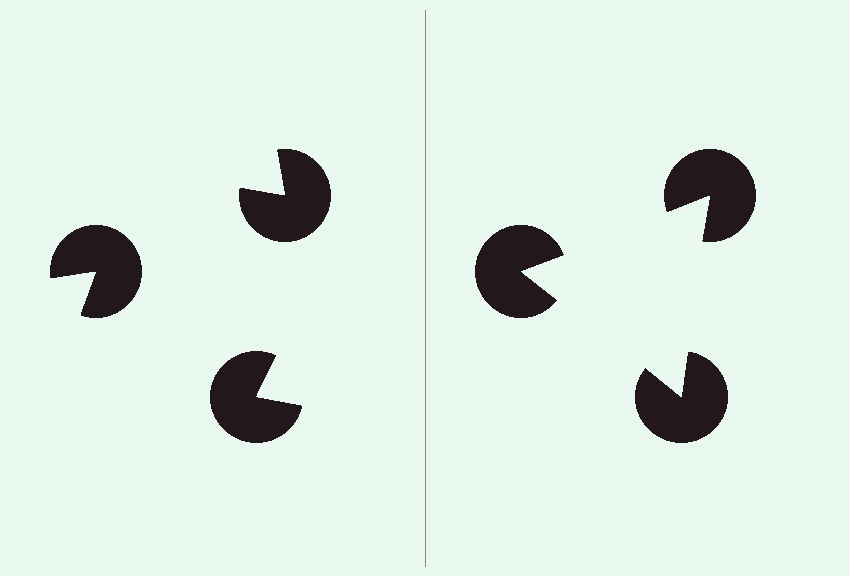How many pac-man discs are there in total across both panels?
6 — 3 on each side.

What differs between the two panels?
The pac-man discs are positioned identically on both sides; only the wedge orientations differ. On the right they align to a triangle; on the left they are misaligned.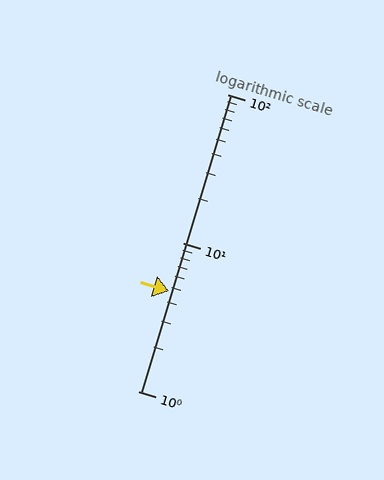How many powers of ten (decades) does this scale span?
The scale spans 2 decades, from 1 to 100.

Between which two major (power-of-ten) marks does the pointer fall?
The pointer is between 1 and 10.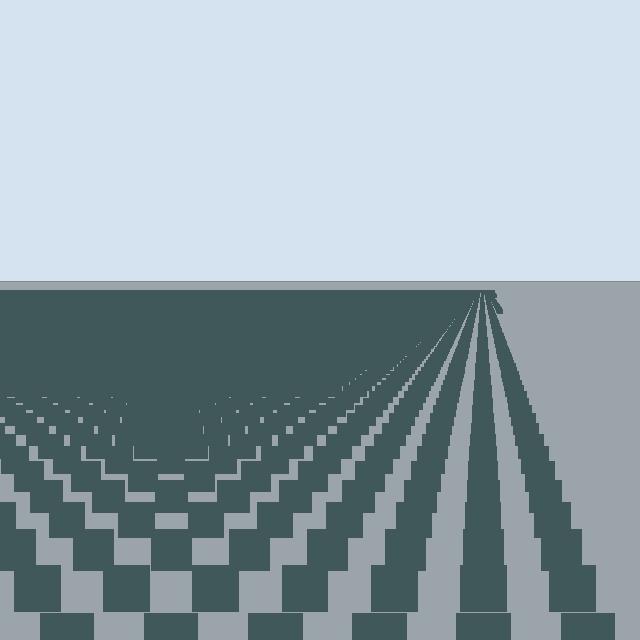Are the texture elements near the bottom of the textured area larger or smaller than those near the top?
Larger. Near the bottom, elements are closer to the viewer and appear at a bigger on-screen size.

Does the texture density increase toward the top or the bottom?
Density increases toward the top.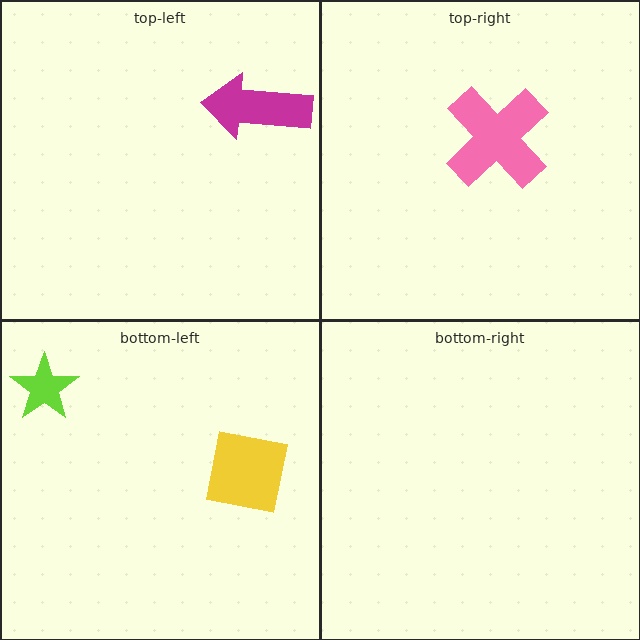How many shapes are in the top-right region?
1.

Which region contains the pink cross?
The top-right region.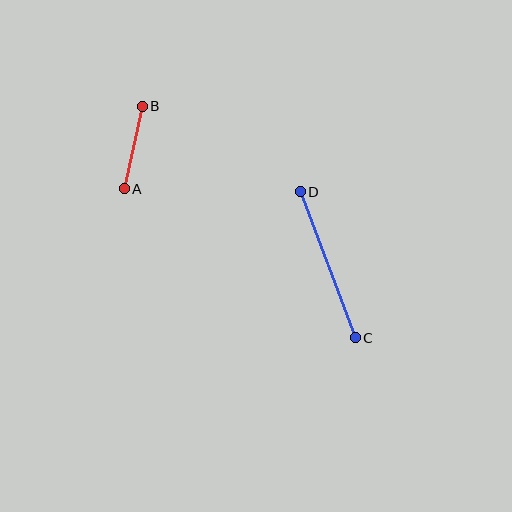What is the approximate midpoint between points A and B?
The midpoint is at approximately (133, 148) pixels.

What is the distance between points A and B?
The distance is approximately 84 pixels.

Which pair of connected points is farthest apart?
Points C and D are farthest apart.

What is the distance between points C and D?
The distance is approximately 156 pixels.